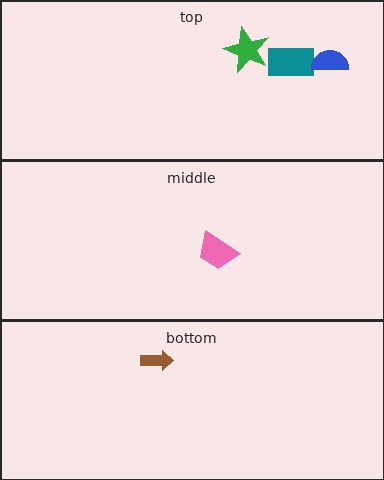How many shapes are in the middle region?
1.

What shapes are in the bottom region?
The brown arrow.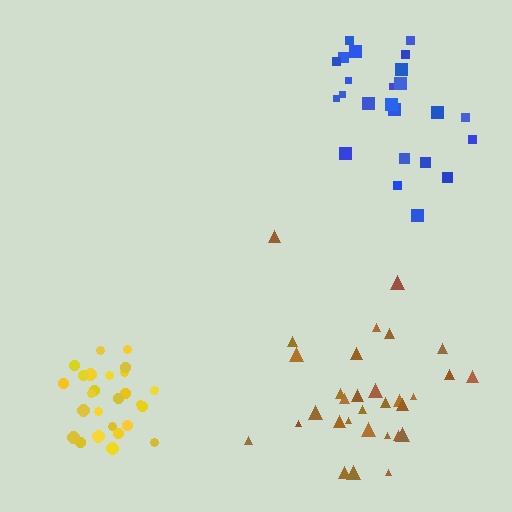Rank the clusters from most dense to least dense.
yellow, blue, brown.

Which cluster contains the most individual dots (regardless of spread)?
Brown (31).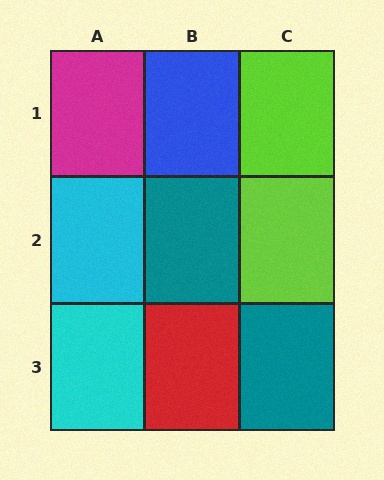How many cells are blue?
1 cell is blue.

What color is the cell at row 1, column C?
Lime.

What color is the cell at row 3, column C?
Teal.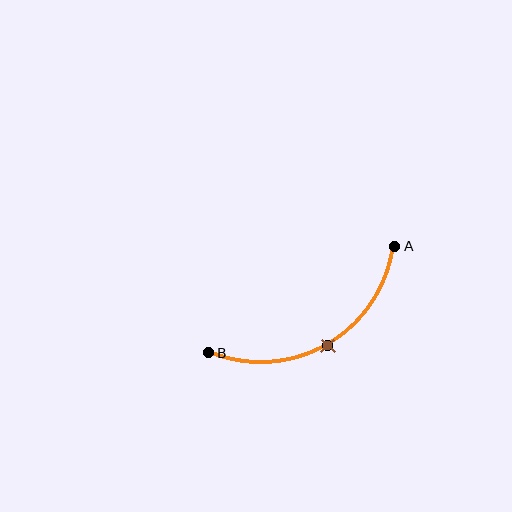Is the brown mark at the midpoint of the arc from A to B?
Yes. The brown mark lies on the arc at equal arc-length from both A and B — it is the arc midpoint.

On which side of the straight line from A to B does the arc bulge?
The arc bulges below the straight line connecting A and B.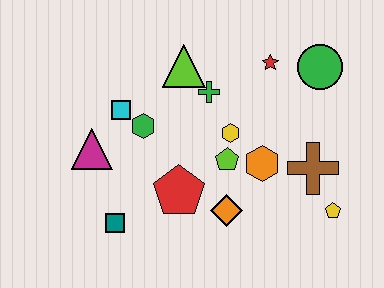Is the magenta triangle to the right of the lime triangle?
No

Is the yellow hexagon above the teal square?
Yes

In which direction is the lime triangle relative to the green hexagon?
The lime triangle is above the green hexagon.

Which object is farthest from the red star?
The teal square is farthest from the red star.